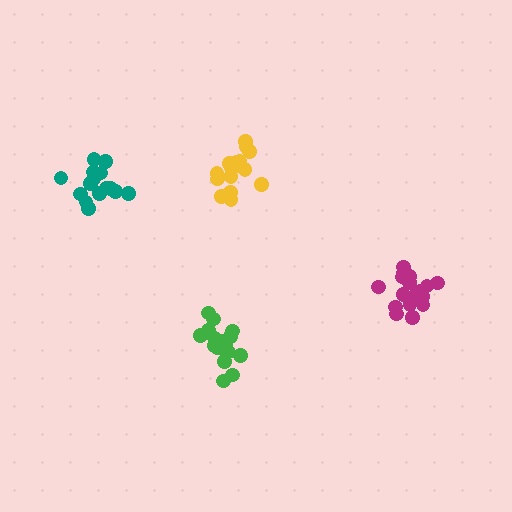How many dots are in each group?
Group 1: 15 dots, Group 2: 18 dots, Group 3: 19 dots, Group 4: 17 dots (69 total).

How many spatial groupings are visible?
There are 4 spatial groupings.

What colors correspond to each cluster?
The clusters are colored: teal, green, yellow, magenta.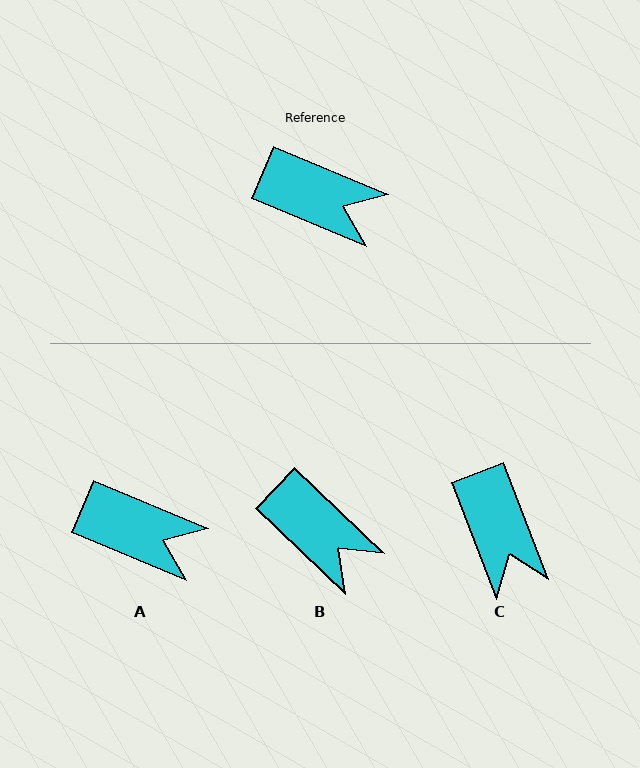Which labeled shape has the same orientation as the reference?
A.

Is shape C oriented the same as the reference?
No, it is off by about 46 degrees.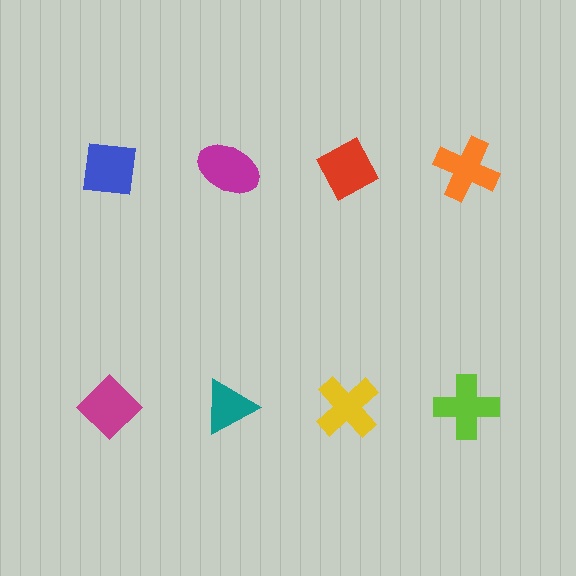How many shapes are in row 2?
4 shapes.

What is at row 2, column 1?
A magenta diamond.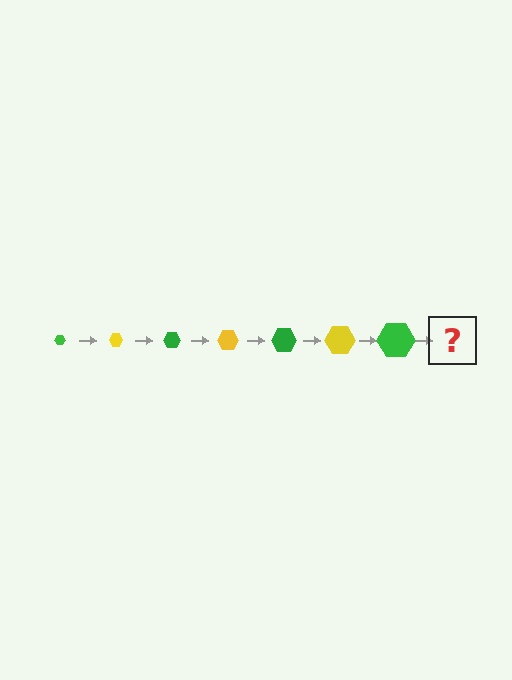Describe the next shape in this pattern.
It should be a yellow hexagon, larger than the previous one.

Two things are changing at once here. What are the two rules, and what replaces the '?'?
The two rules are that the hexagon grows larger each step and the color cycles through green and yellow. The '?' should be a yellow hexagon, larger than the previous one.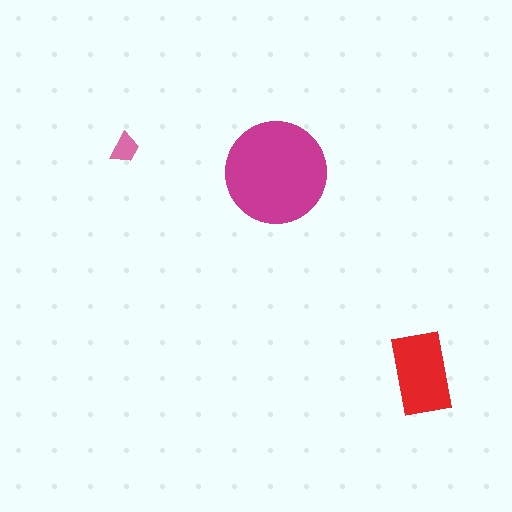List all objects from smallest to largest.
The pink trapezoid, the red rectangle, the magenta circle.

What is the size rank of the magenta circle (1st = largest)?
1st.